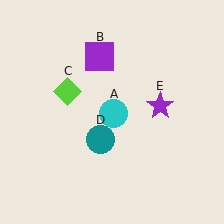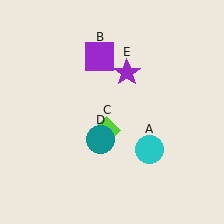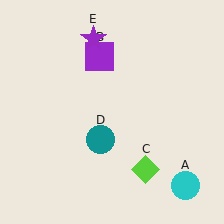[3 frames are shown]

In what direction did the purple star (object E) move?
The purple star (object E) moved up and to the left.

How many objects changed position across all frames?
3 objects changed position: cyan circle (object A), lime diamond (object C), purple star (object E).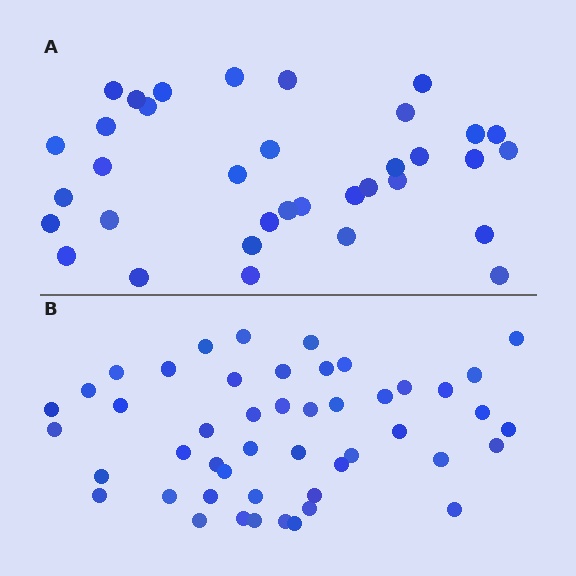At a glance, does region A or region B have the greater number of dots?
Region B (the bottom region) has more dots.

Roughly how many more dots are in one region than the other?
Region B has approximately 15 more dots than region A.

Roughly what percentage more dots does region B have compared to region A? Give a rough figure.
About 35% more.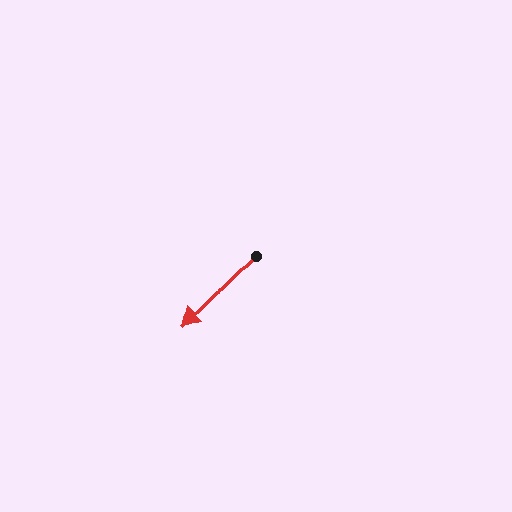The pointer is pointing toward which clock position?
Roughly 7 o'clock.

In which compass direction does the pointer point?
Southwest.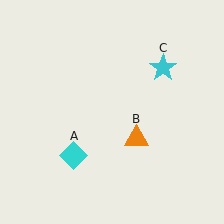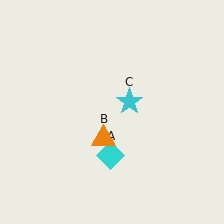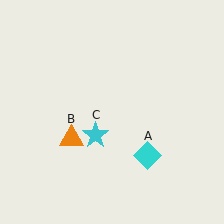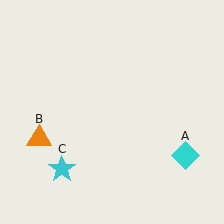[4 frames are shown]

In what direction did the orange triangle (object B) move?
The orange triangle (object B) moved left.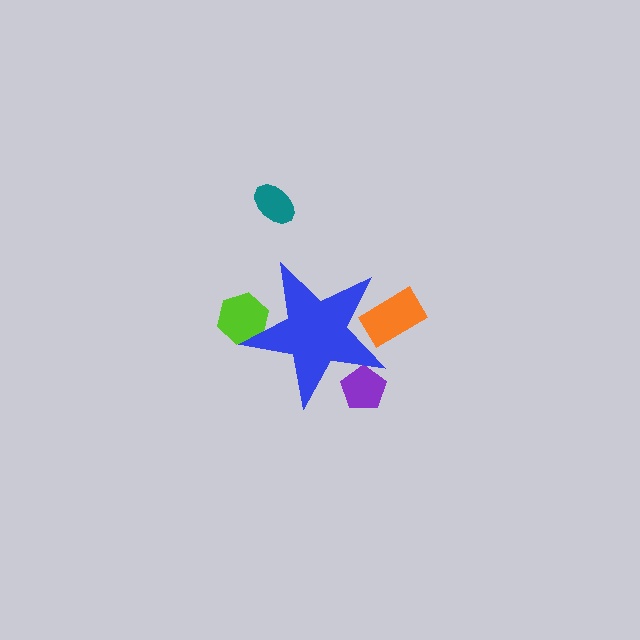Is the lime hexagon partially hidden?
Yes, the lime hexagon is partially hidden behind the blue star.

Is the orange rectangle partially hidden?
Yes, the orange rectangle is partially hidden behind the blue star.